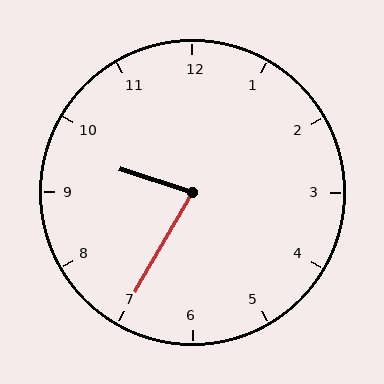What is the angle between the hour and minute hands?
Approximately 78 degrees.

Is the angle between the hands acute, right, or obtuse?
It is acute.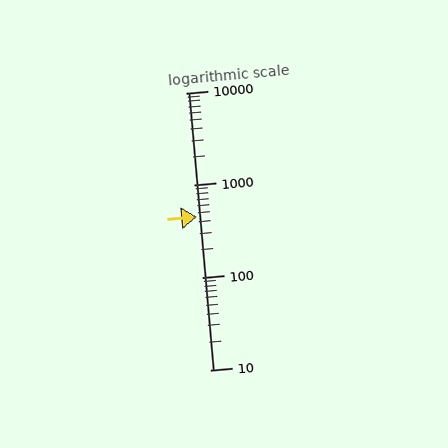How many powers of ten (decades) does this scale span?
The scale spans 3 decades, from 10 to 10000.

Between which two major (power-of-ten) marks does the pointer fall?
The pointer is between 100 and 1000.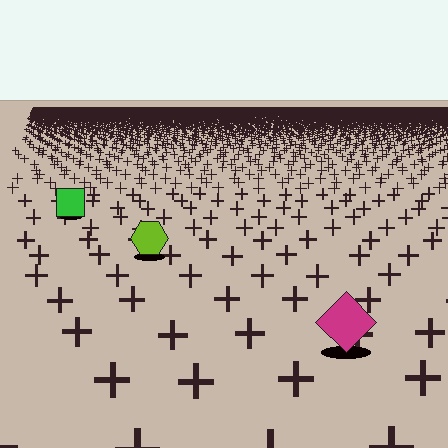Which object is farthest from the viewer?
The green square is farthest from the viewer. It appears smaller and the ground texture around it is denser.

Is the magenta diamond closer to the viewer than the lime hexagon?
Yes. The magenta diamond is closer — you can tell from the texture gradient: the ground texture is coarser near it.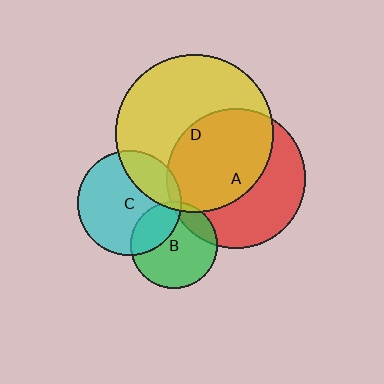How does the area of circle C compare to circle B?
Approximately 1.5 times.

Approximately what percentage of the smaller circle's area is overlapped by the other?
Approximately 55%.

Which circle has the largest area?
Circle D (yellow).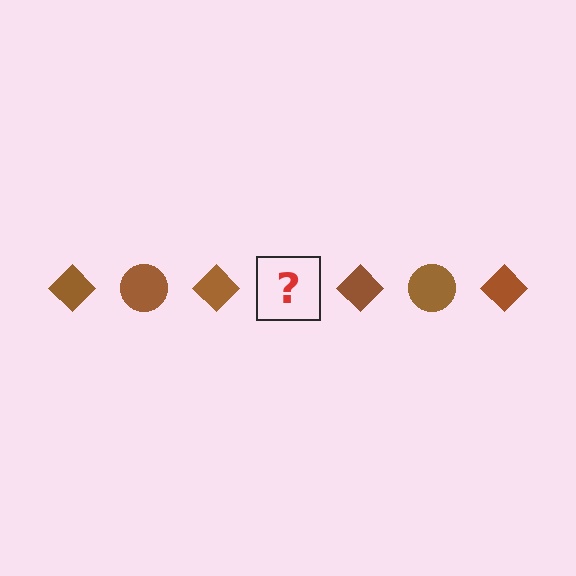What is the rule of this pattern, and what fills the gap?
The rule is that the pattern cycles through diamond, circle shapes in brown. The gap should be filled with a brown circle.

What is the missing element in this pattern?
The missing element is a brown circle.